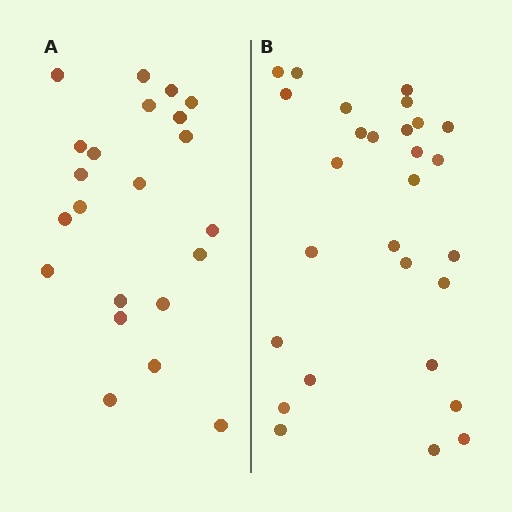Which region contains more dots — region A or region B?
Region B (the right region) has more dots.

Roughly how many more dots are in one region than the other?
Region B has about 6 more dots than region A.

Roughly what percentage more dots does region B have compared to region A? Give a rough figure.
About 25% more.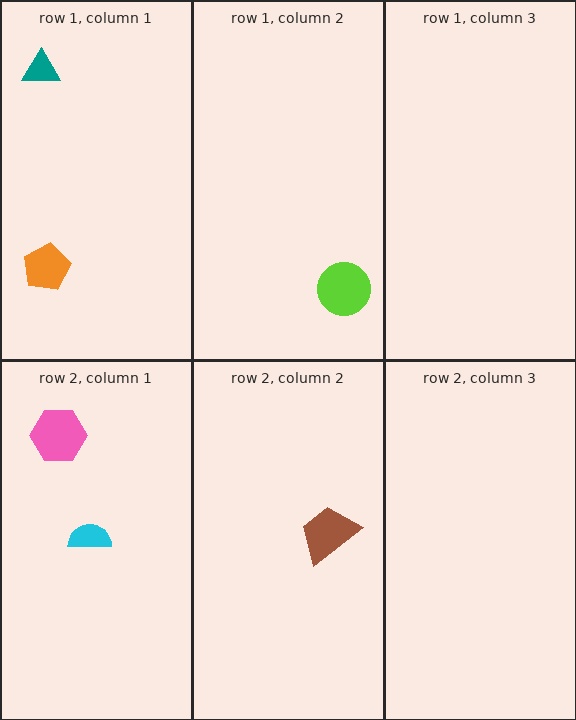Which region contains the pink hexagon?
The row 2, column 1 region.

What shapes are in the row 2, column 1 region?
The cyan semicircle, the pink hexagon.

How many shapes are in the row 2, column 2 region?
1.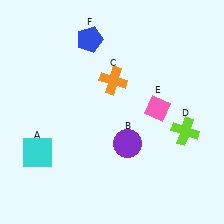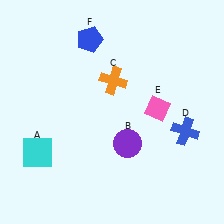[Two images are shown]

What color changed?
The cross (D) changed from lime in Image 1 to blue in Image 2.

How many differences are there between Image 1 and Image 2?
There is 1 difference between the two images.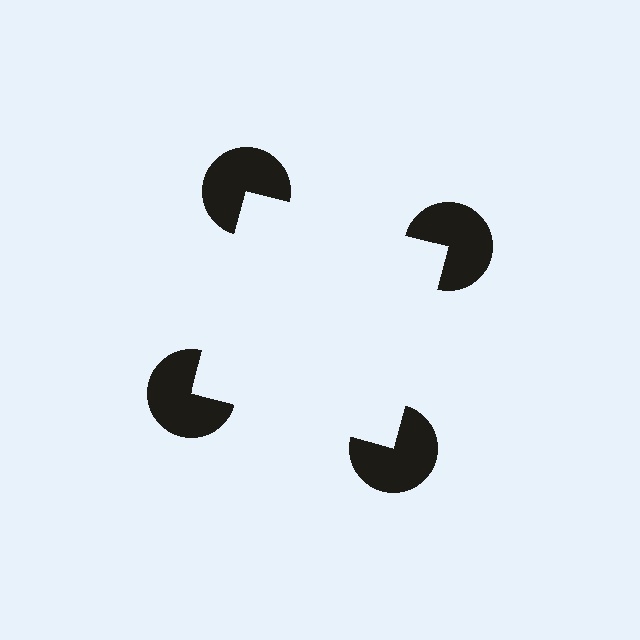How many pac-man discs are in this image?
There are 4 — one at each vertex of the illusory square.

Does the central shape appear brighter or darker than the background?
It typically appears slightly brighter than the background, even though no actual brightness change is drawn.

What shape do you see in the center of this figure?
An illusory square — its edges are inferred from the aligned wedge cuts in the pac-man discs, not physically drawn.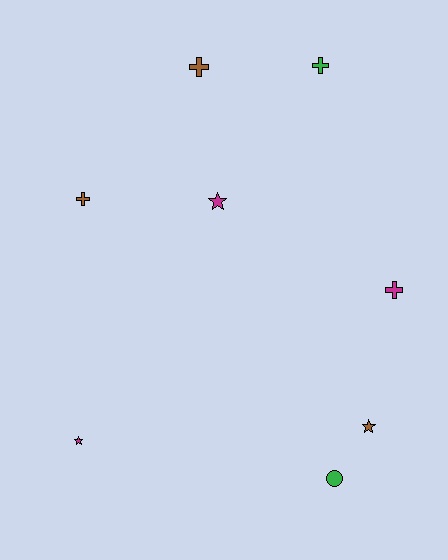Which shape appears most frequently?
Cross, with 4 objects.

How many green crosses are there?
There is 1 green cross.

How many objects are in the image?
There are 8 objects.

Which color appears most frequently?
Magenta, with 3 objects.